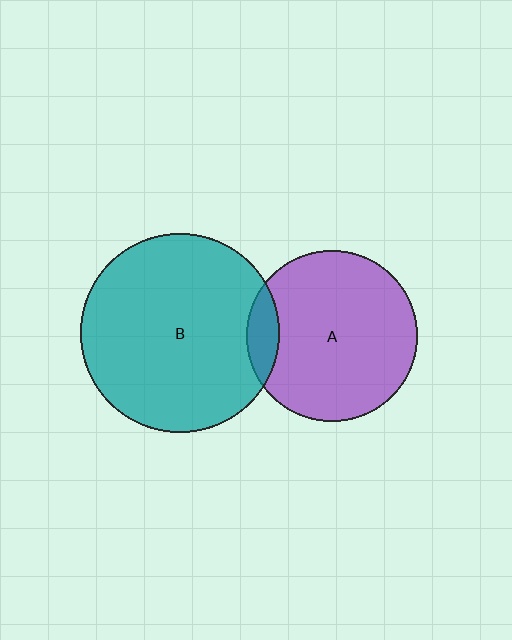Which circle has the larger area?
Circle B (teal).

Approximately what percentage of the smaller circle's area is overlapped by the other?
Approximately 10%.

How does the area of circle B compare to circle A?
Approximately 1.4 times.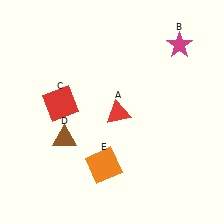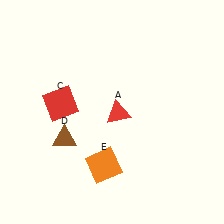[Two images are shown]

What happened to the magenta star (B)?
The magenta star (B) was removed in Image 2. It was in the top-right area of Image 1.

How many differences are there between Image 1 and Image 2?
There is 1 difference between the two images.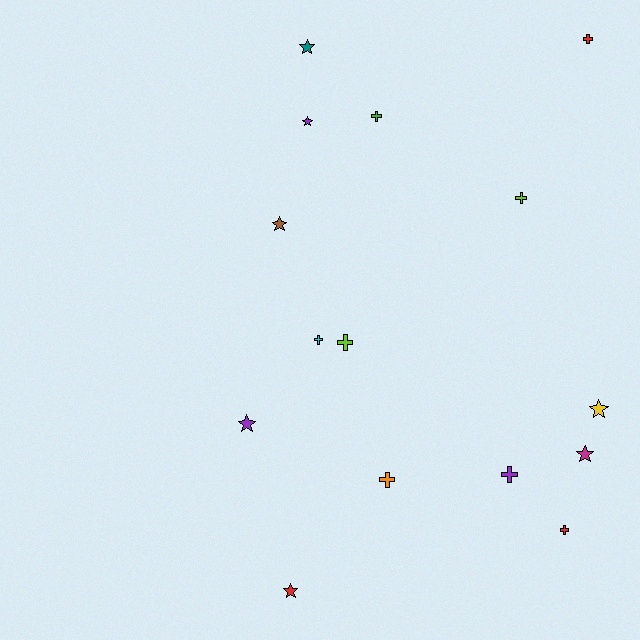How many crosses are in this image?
There are 8 crosses.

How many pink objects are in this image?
There are no pink objects.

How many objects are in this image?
There are 15 objects.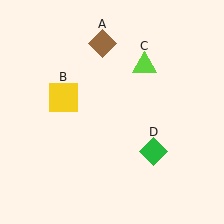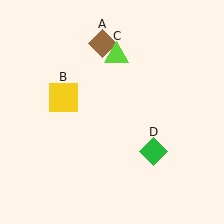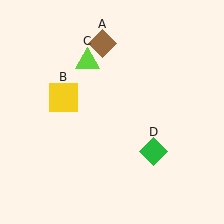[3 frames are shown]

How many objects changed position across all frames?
1 object changed position: lime triangle (object C).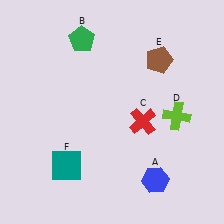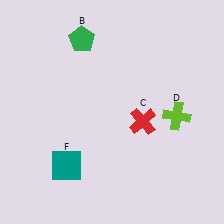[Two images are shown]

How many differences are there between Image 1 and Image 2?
There are 2 differences between the two images.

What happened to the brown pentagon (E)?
The brown pentagon (E) was removed in Image 2. It was in the top-right area of Image 1.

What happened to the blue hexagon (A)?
The blue hexagon (A) was removed in Image 2. It was in the bottom-right area of Image 1.